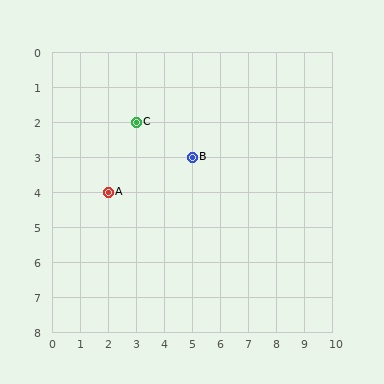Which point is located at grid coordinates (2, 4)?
Point A is at (2, 4).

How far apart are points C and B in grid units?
Points C and B are 2 columns and 1 row apart (about 2.2 grid units diagonally).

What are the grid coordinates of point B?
Point B is at grid coordinates (5, 3).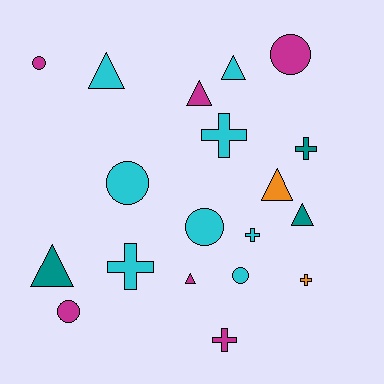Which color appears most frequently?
Cyan, with 8 objects.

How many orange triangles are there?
There is 1 orange triangle.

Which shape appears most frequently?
Triangle, with 7 objects.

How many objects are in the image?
There are 19 objects.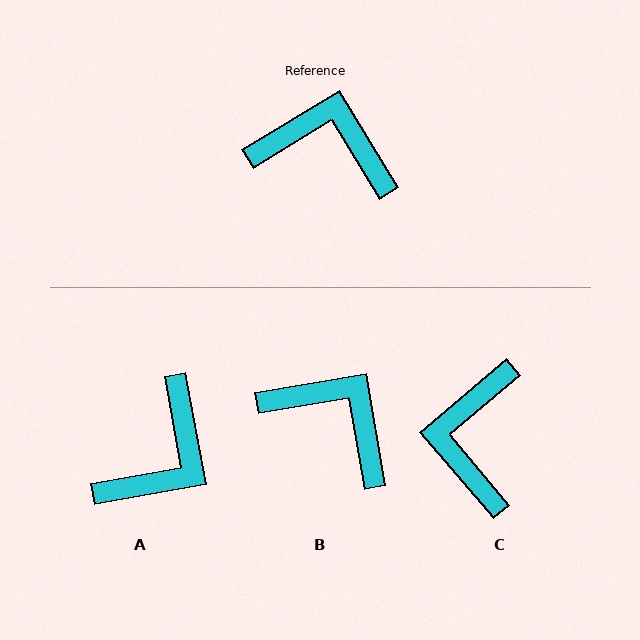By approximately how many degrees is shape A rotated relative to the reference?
Approximately 111 degrees clockwise.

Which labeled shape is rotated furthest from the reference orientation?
A, about 111 degrees away.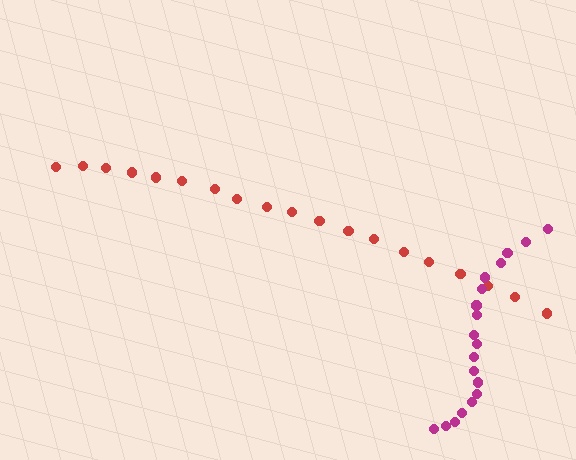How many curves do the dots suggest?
There are 2 distinct paths.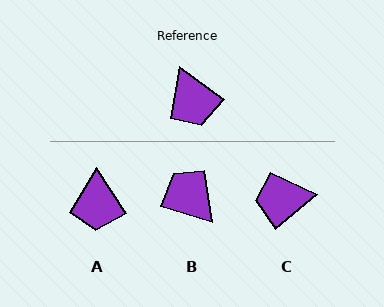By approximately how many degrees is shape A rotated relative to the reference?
Approximately 20 degrees clockwise.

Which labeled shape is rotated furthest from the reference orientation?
B, about 161 degrees away.